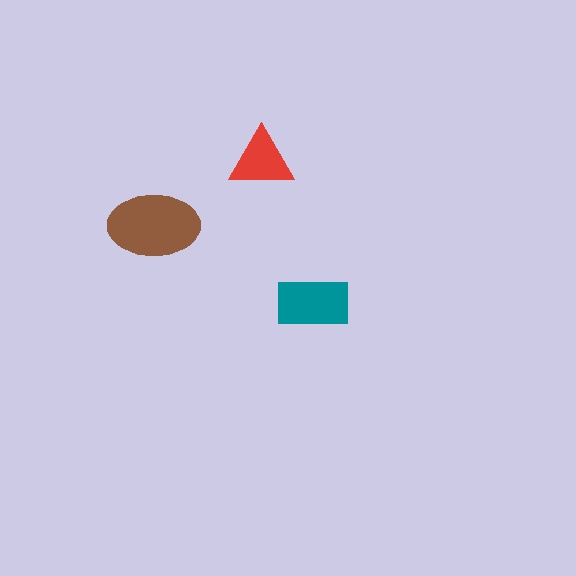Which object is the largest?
The brown ellipse.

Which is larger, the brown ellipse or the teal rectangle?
The brown ellipse.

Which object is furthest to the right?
The teal rectangle is rightmost.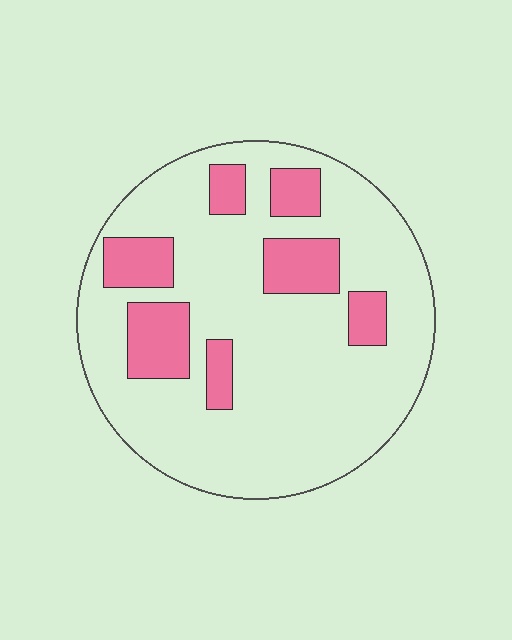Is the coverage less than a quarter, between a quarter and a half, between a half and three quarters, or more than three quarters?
Less than a quarter.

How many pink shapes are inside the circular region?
7.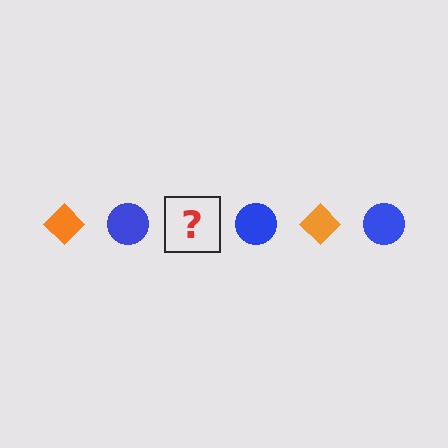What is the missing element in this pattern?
The missing element is an orange diamond.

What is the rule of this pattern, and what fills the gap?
The rule is that the pattern alternates between orange diamond and blue circle. The gap should be filled with an orange diamond.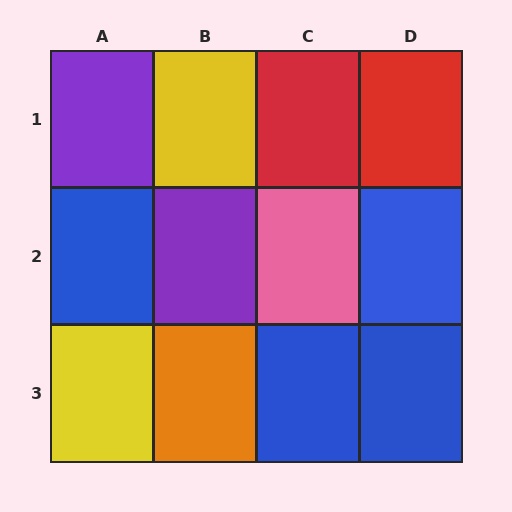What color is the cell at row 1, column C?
Red.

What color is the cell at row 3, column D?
Blue.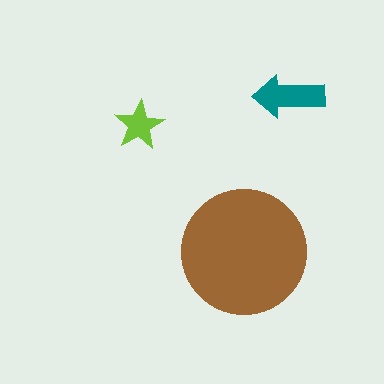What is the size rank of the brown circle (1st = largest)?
1st.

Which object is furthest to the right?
The teal arrow is rightmost.